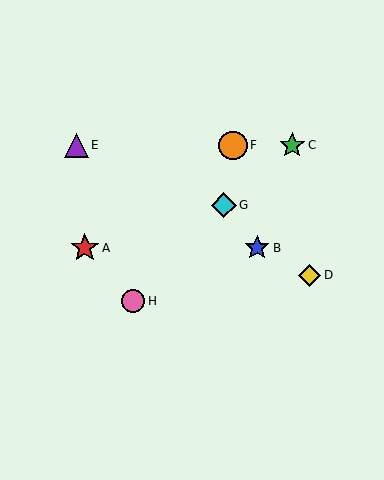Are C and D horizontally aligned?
No, C is at y≈145 and D is at y≈275.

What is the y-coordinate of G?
Object G is at y≈205.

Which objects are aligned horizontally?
Objects C, E, F are aligned horizontally.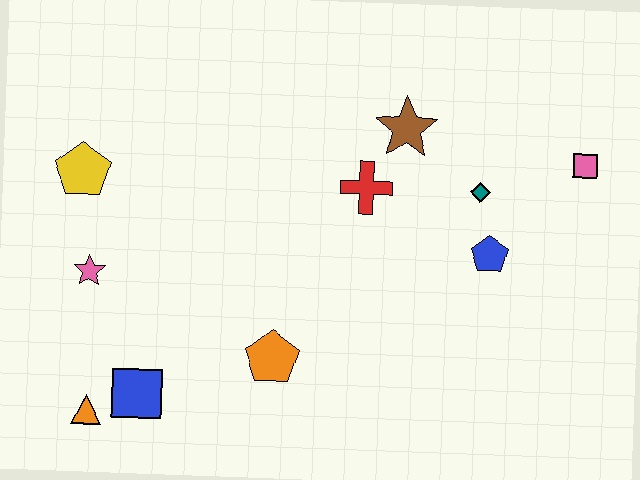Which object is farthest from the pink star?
The pink square is farthest from the pink star.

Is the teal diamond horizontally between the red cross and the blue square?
No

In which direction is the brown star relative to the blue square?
The brown star is above the blue square.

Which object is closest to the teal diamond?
The blue pentagon is closest to the teal diamond.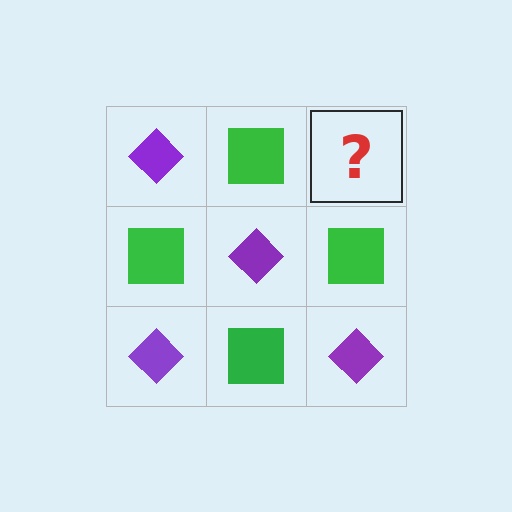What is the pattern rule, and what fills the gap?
The rule is that it alternates purple diamond and green square in a checkerboard pattern. The gap should be filled with a purple diamond.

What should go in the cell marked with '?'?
The missing cell should contain a purple diamond.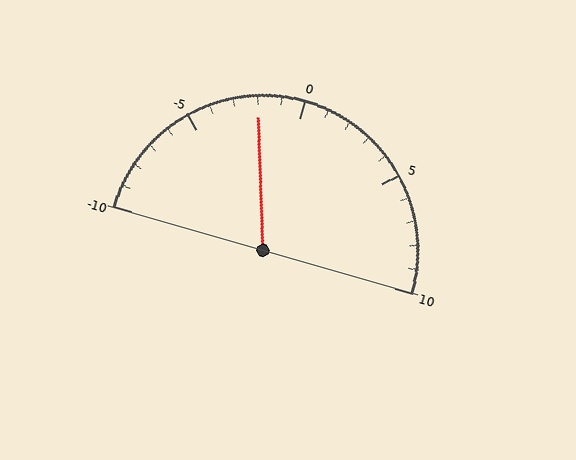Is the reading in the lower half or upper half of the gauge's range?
The reading is in the lower half of the range (-10 to 10).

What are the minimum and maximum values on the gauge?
The gauge ranges from -10 to 10.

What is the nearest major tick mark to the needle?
The nearest major tick mark is 0.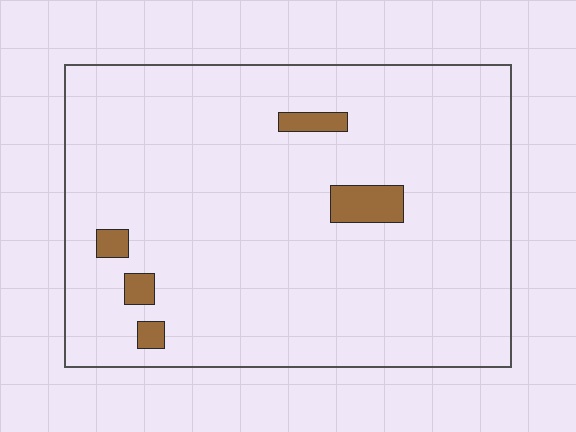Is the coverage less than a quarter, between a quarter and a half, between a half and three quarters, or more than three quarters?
Less than a quarter.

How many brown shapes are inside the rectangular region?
5.